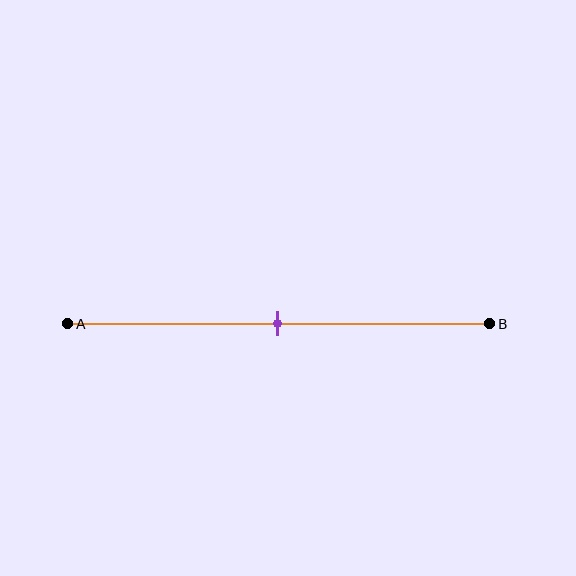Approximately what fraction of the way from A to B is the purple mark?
The purple mark is approximately 50% of the way from A to B.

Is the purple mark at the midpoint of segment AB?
Yes, the mark is approximately at the midpoint.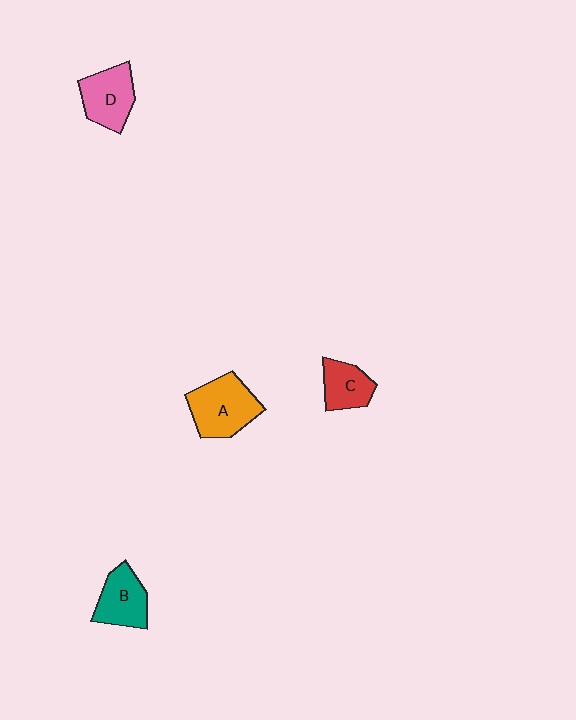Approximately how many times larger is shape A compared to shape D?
Approximately 1.2 times.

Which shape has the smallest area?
Shape C (red).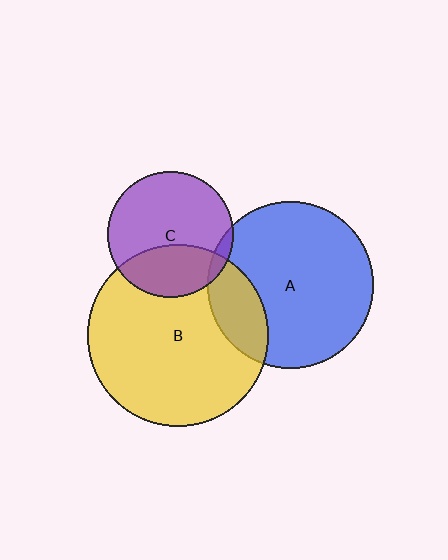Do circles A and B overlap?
Yes.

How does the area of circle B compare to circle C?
Approximately 2.1 times.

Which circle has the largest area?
Circle B (yellow).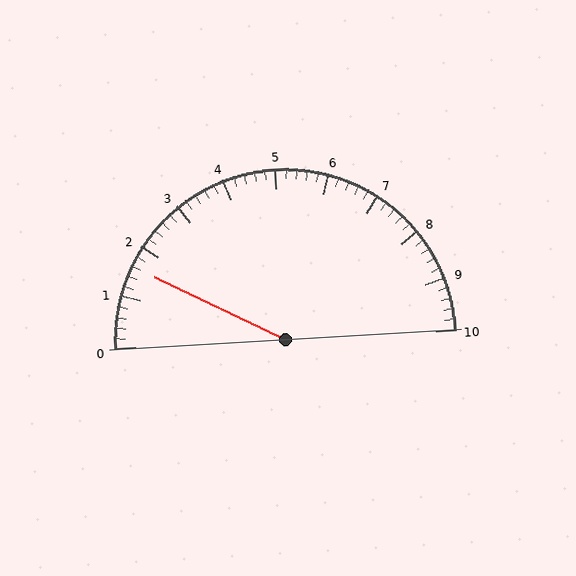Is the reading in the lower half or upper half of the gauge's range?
The reading is in the lower half of the range (0 to 10).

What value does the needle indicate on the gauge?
The needle indicates approximately 1.6.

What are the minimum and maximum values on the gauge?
The gauge ranges from 0 to 10.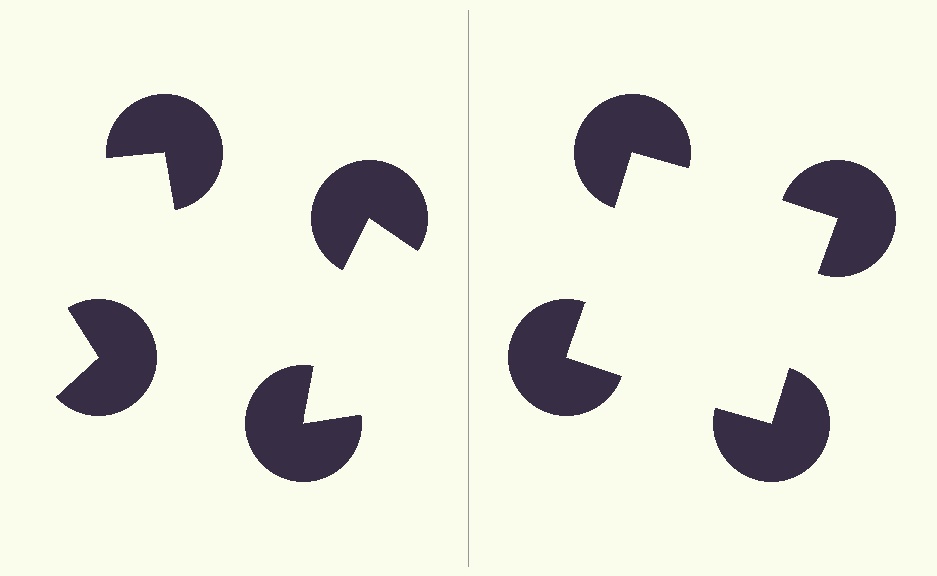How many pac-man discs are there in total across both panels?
8 — 4 on each side.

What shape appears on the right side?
An illusory square.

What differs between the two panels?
The pac-man discs are positioned identically on both sides; only the wedge orientations differ. On the right they align to a square; on the left they are misaligned.